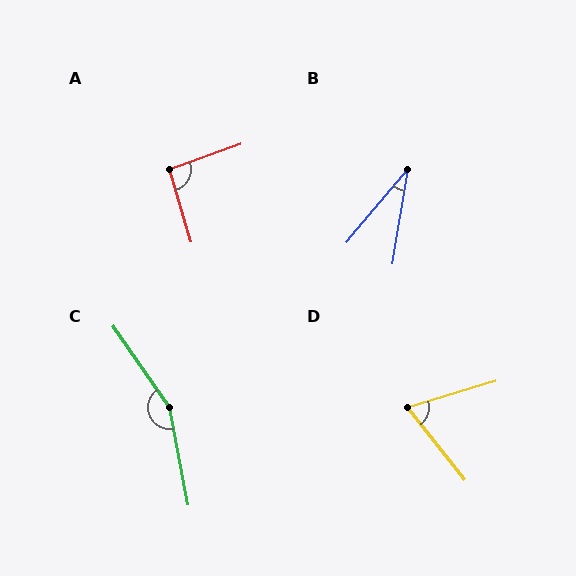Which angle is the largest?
C, at approximately 156 degrees.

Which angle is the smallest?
B, at approximately 31 degrees.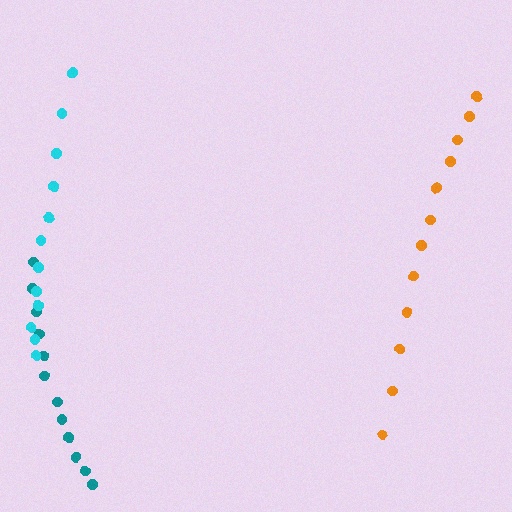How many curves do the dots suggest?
There are 3 distinct paths.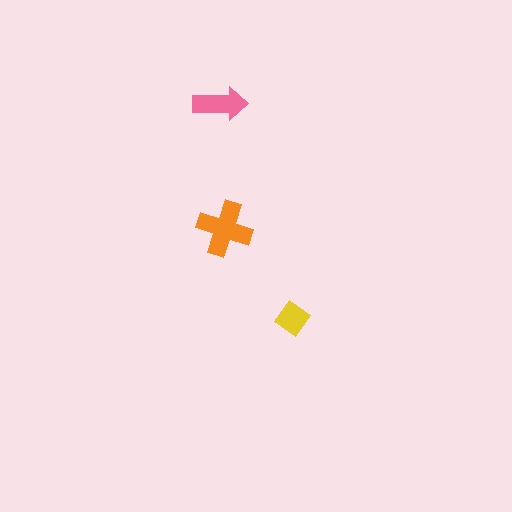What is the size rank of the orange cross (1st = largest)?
1st.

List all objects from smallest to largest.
The yellow diamond, the pink arrow, the orange cross.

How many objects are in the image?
There are 3 objects in the image.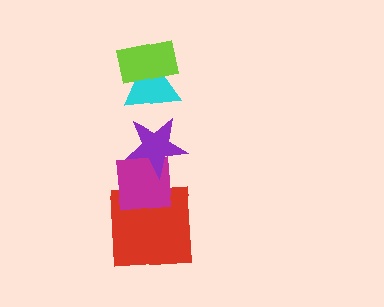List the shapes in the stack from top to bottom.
From top to bottom: the lime rectangle, the cyan triangle, the purple star, the magenta square, the red square.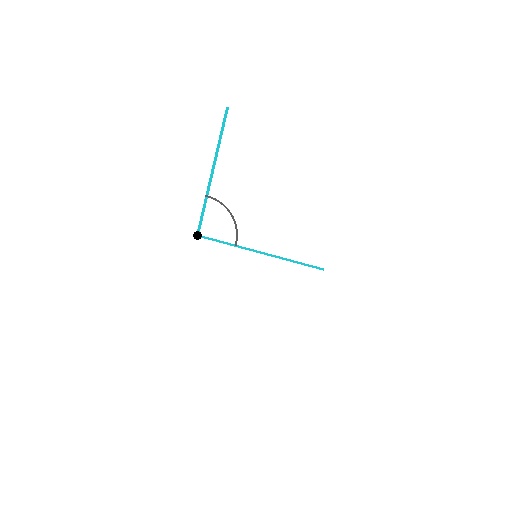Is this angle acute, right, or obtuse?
It is approximately a right angle.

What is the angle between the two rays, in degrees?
Approximately 92 degrees.